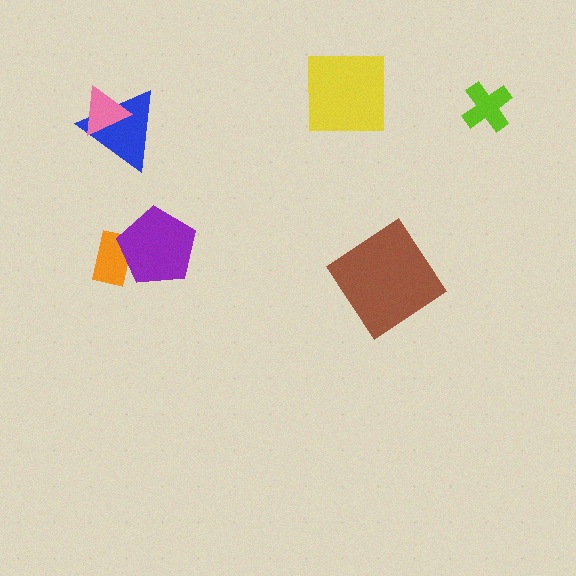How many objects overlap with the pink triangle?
1 object overlaps with the pink triangle.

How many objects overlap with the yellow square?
0 objects overlap with the yellow square.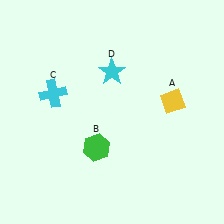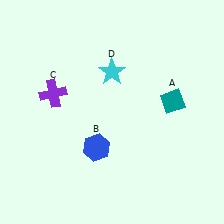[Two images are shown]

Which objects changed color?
A changed from yellow to teal. B changed from green to blue. C changed from cyan to purple.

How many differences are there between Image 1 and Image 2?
There are 3 differences between the two images.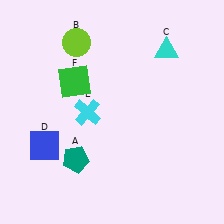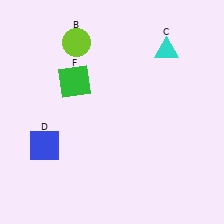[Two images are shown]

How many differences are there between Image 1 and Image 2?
There are 2 differences between the two images.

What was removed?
The cyan cross (E), the teal pentagon (A) were removed in Image 2.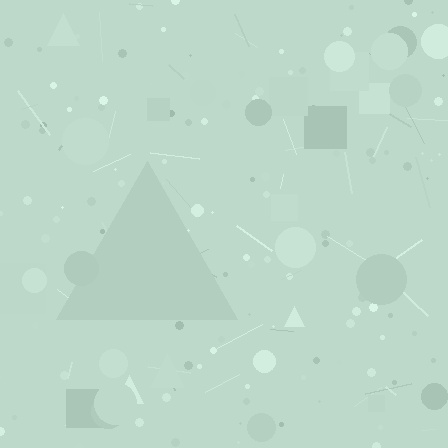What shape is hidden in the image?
A triangle is hidden in the image.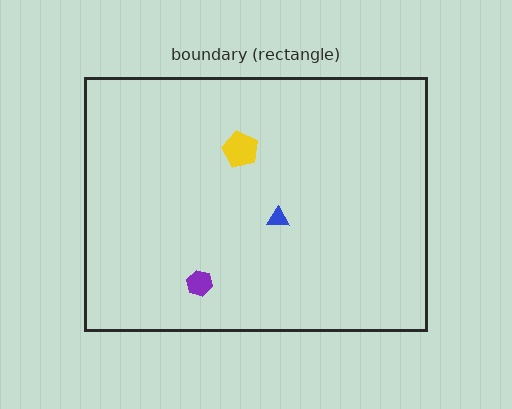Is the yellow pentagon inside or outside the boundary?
Inside.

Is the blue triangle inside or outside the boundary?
Inside.